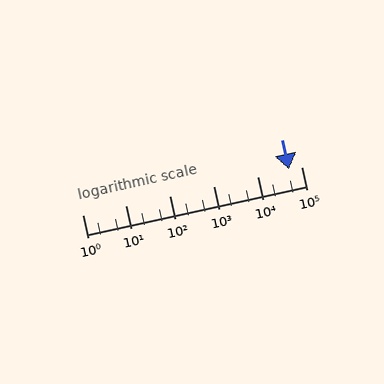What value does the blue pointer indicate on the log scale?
The pointer indicates approximately 53000.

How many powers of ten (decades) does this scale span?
The scale spans 5 decades, from 1 to 100000.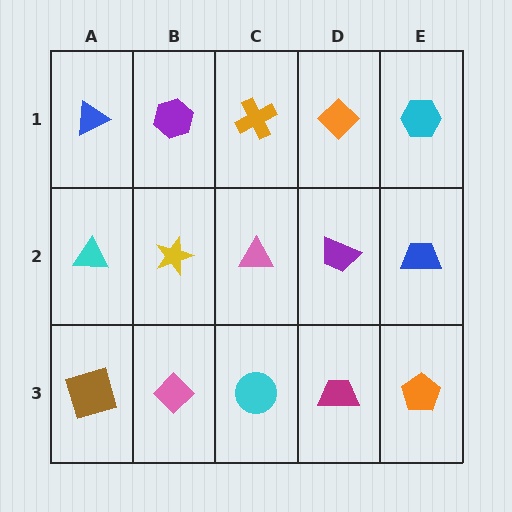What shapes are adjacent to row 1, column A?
A cyan triangle (row 2, column A), a purple hexagon (row 1, column B).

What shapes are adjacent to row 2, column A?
A blue triangle (row 1, column A), a brown square (row 3, column A), a yellow star (row 2, column B).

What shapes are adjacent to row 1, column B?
A yellow star (row 2, column B), a blue triangle (row 1, column A), an orange cross (row 1, column C).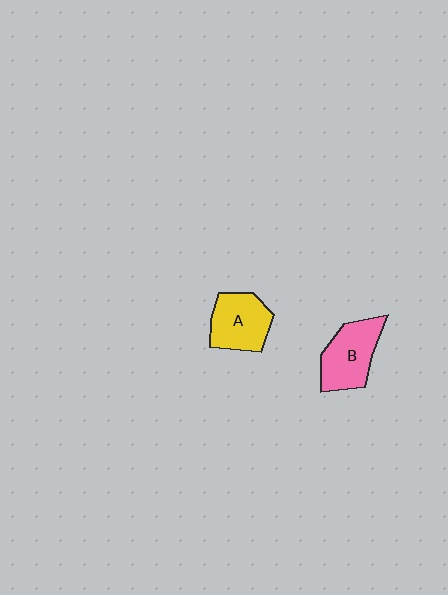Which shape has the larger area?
Shape B (pink).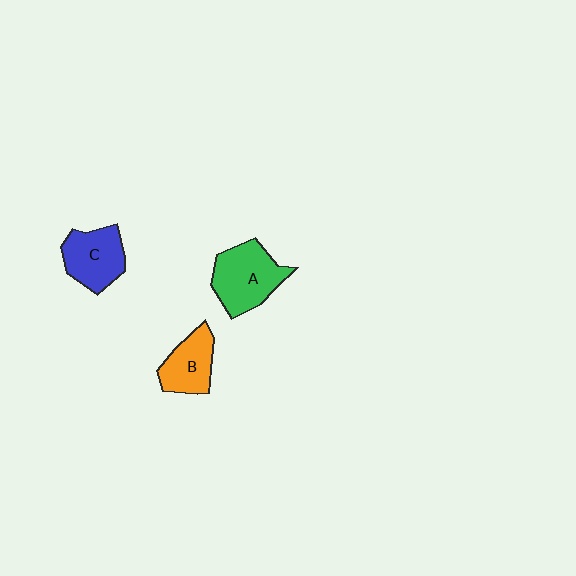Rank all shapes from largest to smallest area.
From largest to smallest: A (green), C (blue), B (orange).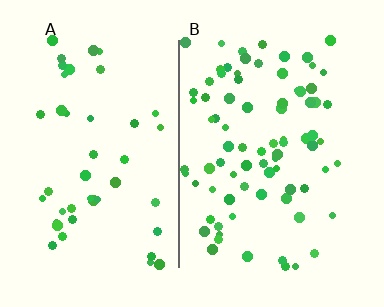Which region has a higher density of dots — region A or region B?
B (the right).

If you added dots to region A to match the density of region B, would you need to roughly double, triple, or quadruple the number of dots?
Approximately double.